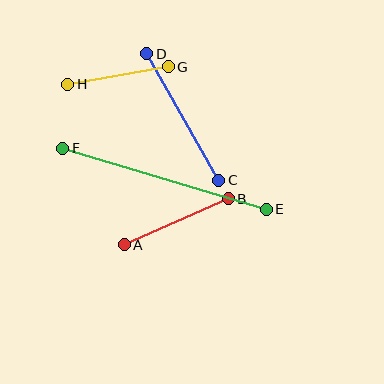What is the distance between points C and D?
The distance is approximately 146 pixels.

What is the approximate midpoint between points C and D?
The midpoint is at approximately (183, 117) pixels.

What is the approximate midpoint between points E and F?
The midpoint is at approximately (165, 179) pixels.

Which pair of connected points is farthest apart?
Points E and F are farthest apart.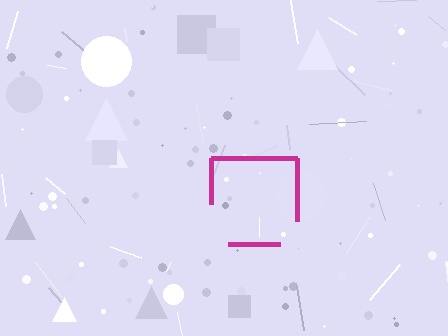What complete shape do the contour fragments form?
The contour fragments form a square.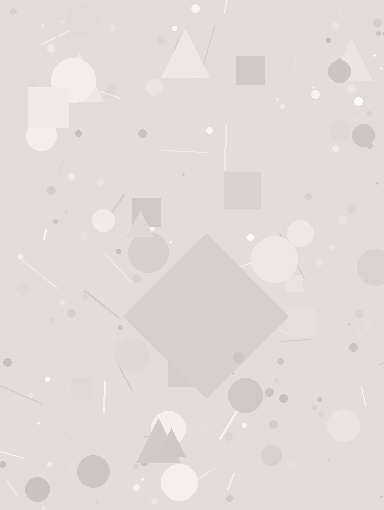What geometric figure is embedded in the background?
A diamond is embedded in the background.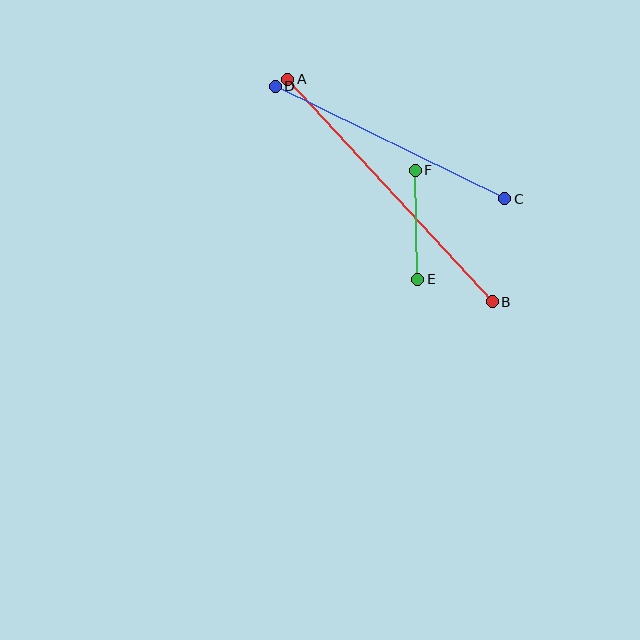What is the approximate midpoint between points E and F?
The midpoint is at approximately (417, 225) pixels.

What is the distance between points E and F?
The distance is approximately 109 pixels.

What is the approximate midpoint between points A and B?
The midpoint is at approximately (390, 191) pixels.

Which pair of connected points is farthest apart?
Points A and B are farthest apart.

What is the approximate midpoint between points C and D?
The midpoint is at approximately (390, 142) pixels.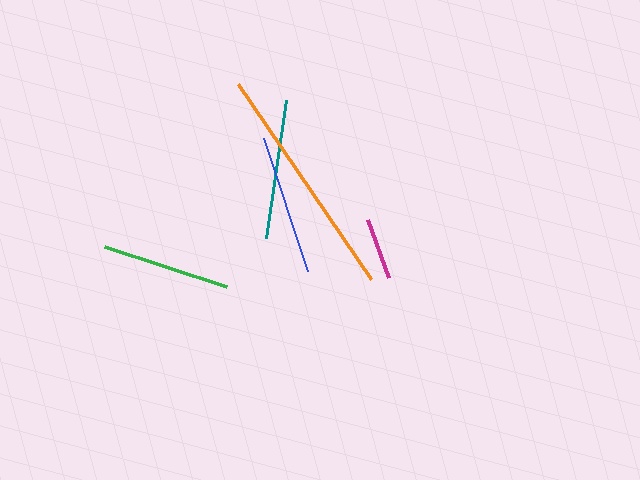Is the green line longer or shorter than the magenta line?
The green line is longer than the magenta line.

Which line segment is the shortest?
The magenta line is the shortest at approximately 61 pixels.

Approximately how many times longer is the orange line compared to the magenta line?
The orange line is approximately 3.9 times the length of the magenta line.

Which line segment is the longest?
The orange line is the longest at approximately 236 pixels.